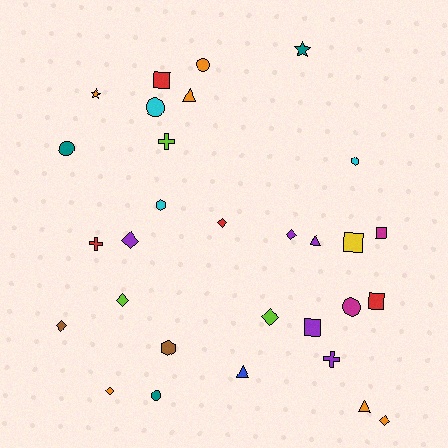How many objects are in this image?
There are 30 objects.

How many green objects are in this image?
There are no green objects.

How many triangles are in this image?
There are 4 triangles.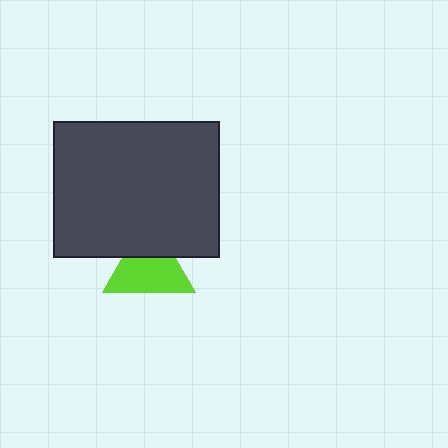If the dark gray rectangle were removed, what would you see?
You would see the complete lime triangle.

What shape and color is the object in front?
The object in front is a dark gray rectangle.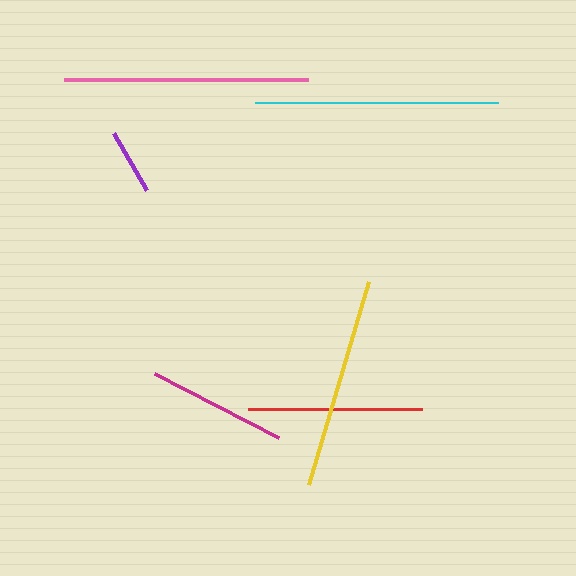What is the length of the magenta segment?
The magenta segment is approximately 140 pixels long.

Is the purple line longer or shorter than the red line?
The red line is longer than the purple line.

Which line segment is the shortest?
The purple line is the shortest at approximately 65 pixels.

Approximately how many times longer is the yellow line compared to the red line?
The yellow line is approximately 1.2 times the length of the red line.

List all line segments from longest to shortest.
From longest to shortest: pink, cyan, yellow, red, magenta, purple.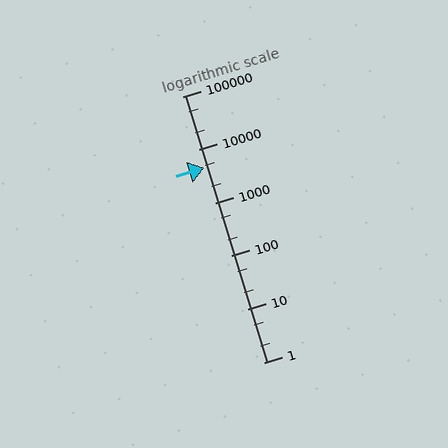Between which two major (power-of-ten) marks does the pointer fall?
The pointer is between 1000 and 10000.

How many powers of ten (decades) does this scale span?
The scale spans 5 decades, from 1 to 100000.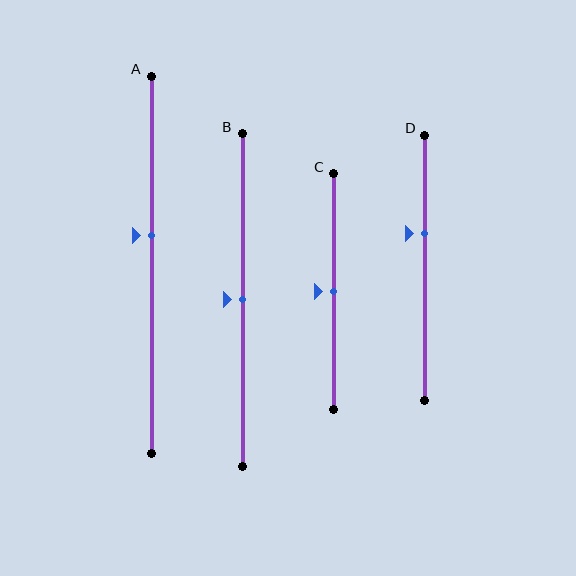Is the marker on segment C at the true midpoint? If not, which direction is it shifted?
Yes, the marker on segment C is at the true midpoint.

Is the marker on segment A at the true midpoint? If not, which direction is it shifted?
No, the marker on segment A is shifted upward by about 8% of the segment length.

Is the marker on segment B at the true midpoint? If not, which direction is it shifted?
Yes, the marker on segment B is at the true midpoint.